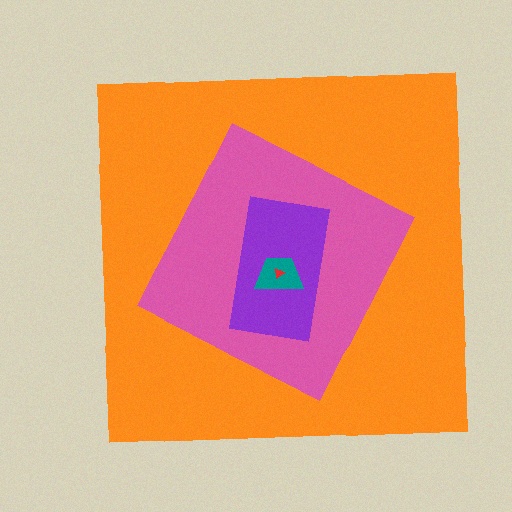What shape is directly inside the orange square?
The pink diamond.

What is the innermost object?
The red triangle.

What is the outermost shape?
The orange square.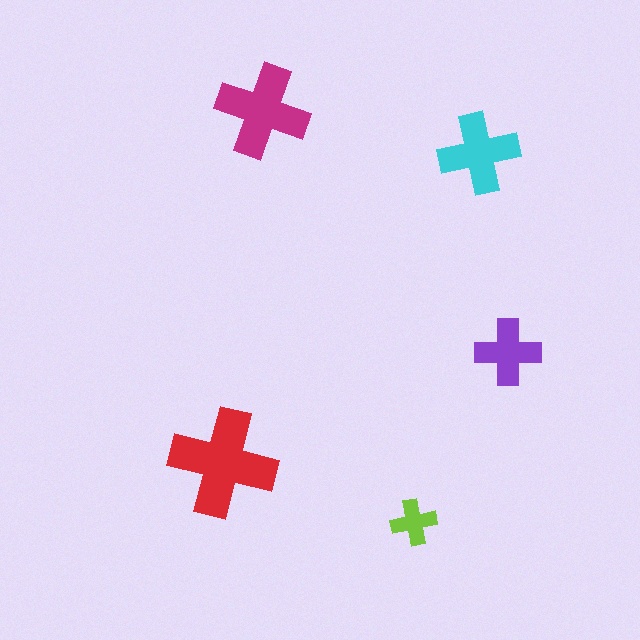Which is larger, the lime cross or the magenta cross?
The magenta one.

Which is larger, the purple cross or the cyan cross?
The cyan one.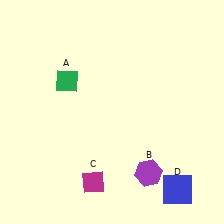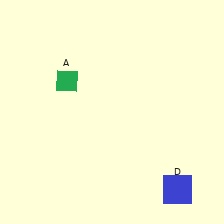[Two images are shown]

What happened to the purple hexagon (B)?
The purple hexagon (B) was removed in Image 2. It was in the bottom-right area of Image 1.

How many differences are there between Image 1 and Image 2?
There are 2 differences between the two images.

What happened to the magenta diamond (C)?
The magenta diamond (C) was removed in Image 2. It was in the bottom-left area of Image 1.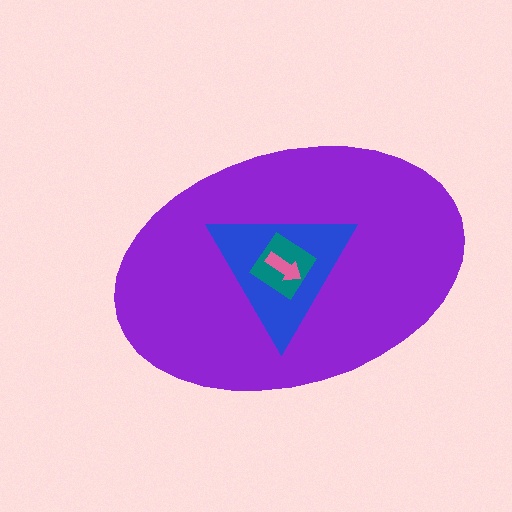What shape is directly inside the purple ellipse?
The blue triangle.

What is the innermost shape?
The pink arrow.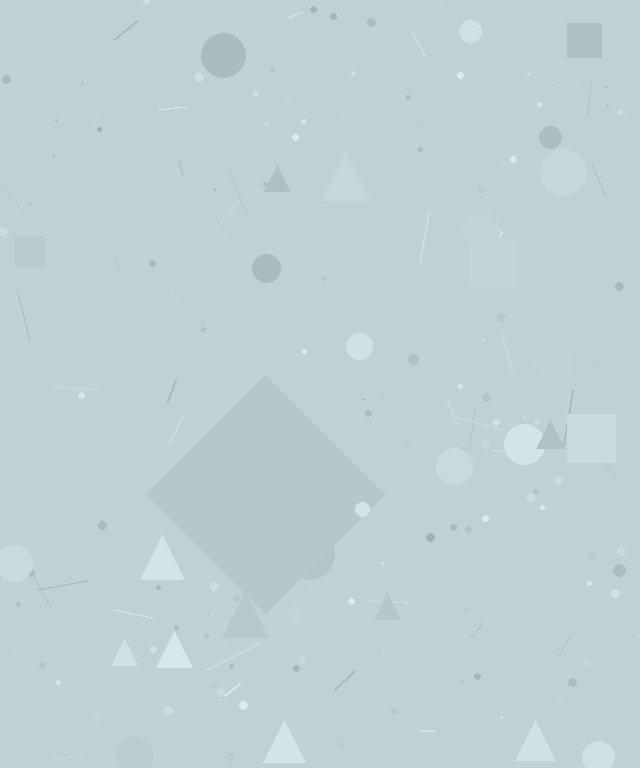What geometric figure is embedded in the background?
A diamond is embedded in the background.